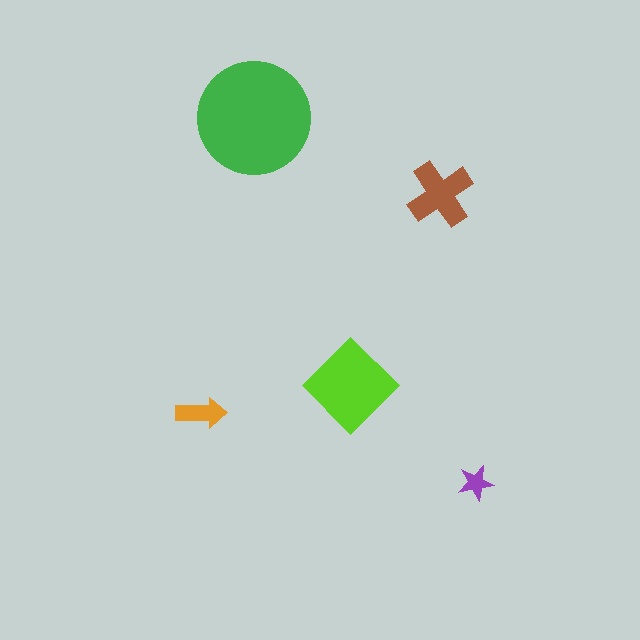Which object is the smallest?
The purple star.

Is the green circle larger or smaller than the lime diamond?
Larger.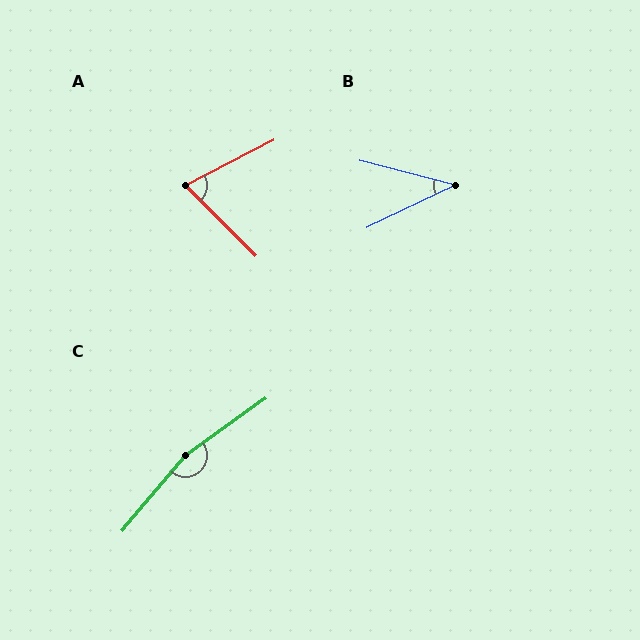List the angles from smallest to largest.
B (40°), A (72°), C (165°).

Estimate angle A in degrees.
Approximately 72 degrees.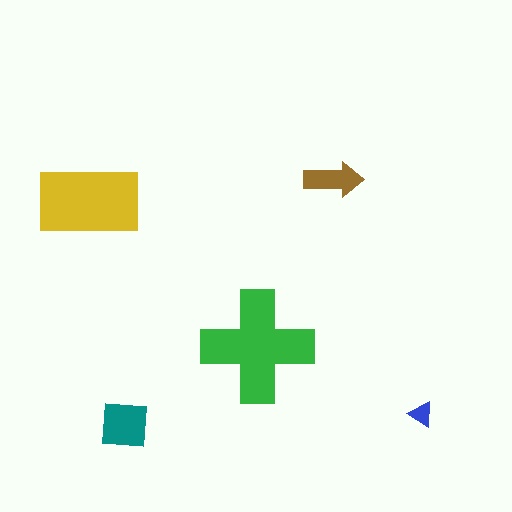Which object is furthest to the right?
The blue triangle is rightmost.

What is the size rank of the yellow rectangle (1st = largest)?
2nd.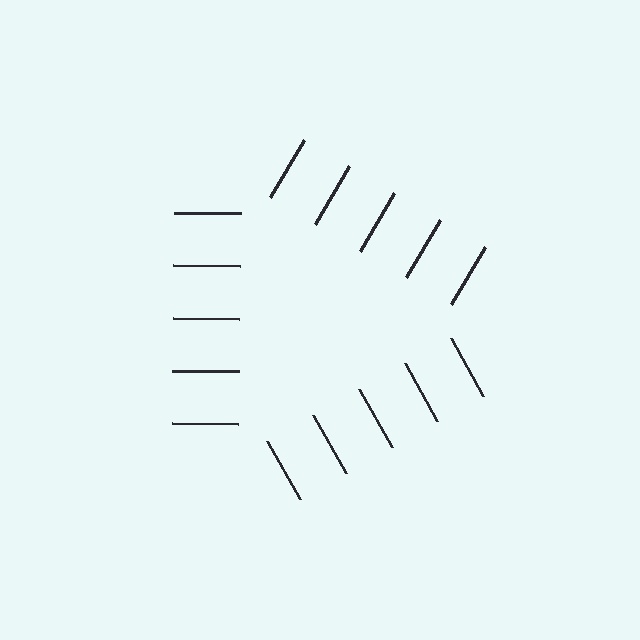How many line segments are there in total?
15 — 5 along each of the 3 edges.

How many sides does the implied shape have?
3 sides — the line-ends trace a triangle.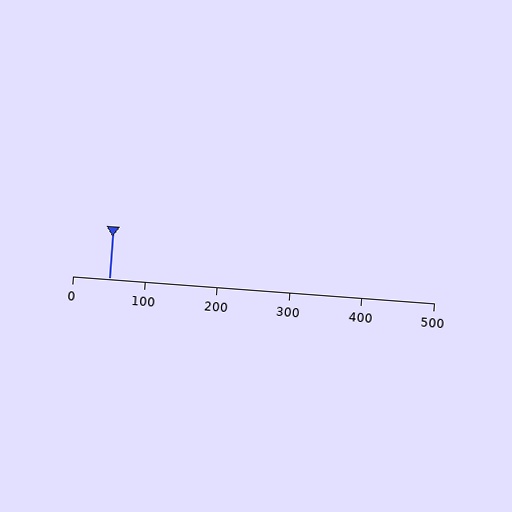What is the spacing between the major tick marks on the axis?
The major ticks are spaced 100 apart.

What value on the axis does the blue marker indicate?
The marker indicates approximately 50.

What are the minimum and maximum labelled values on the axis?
The axis runs from 0 to 500.